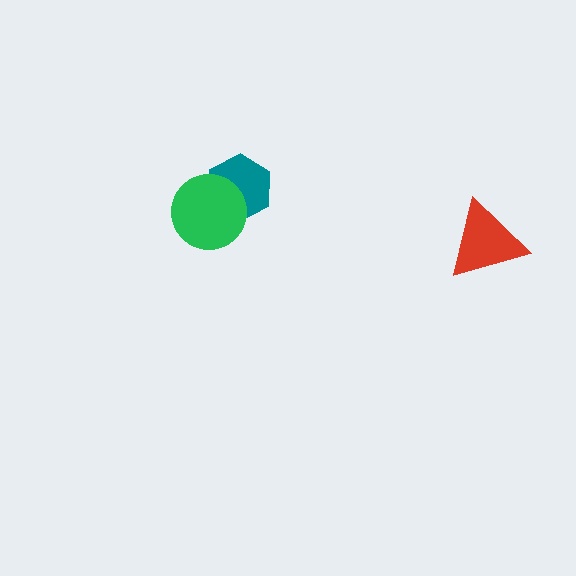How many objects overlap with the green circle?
1 object overlaps with the green circle.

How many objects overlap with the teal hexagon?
1 object overlaps with the teal hexagon.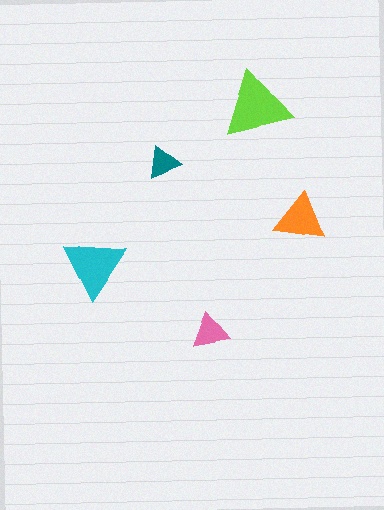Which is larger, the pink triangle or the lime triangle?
The lime one.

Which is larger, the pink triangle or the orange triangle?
The orange one.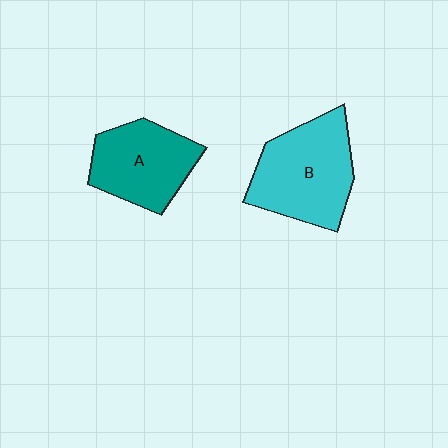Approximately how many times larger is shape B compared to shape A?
Approximately 1.2 times.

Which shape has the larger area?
Shape B (cyan).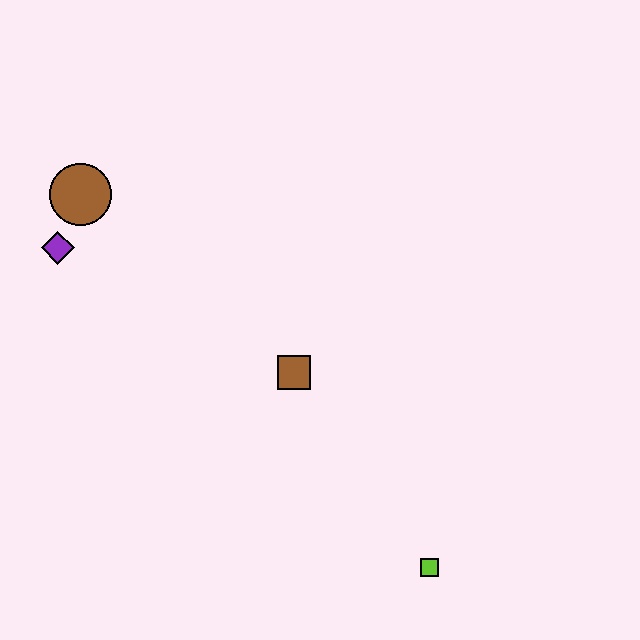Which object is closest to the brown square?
The lime square is closest to the brown square.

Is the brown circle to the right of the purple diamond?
Yes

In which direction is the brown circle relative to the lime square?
The brown circle is above the lime square.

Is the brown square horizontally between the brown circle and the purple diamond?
No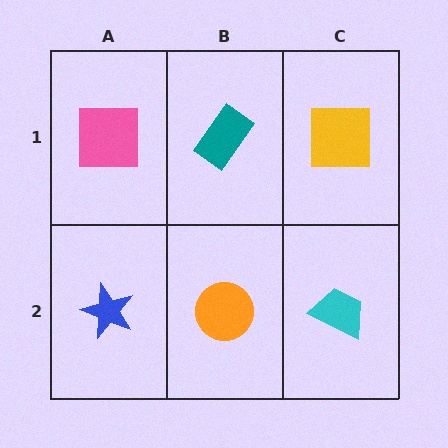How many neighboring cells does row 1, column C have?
2.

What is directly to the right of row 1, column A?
A teal rectangle.